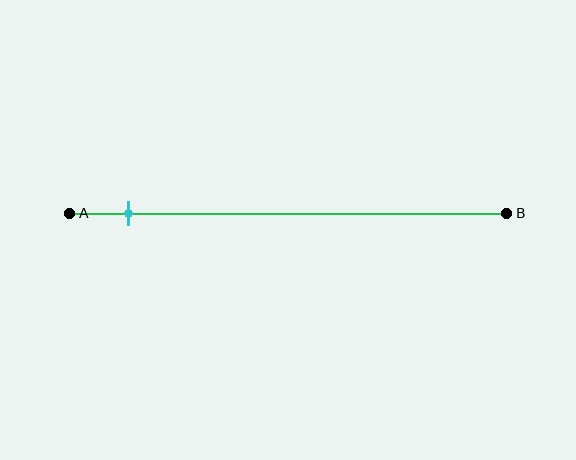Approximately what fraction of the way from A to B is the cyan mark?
The cyan mark is approximately 15% of the way from A to B.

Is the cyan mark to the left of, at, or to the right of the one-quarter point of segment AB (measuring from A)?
The cyan mark is to the left of the one-quarter point of segment AB.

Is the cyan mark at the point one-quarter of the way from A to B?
No, the mark is at about 15% from A, not at the 25% one-quarter point.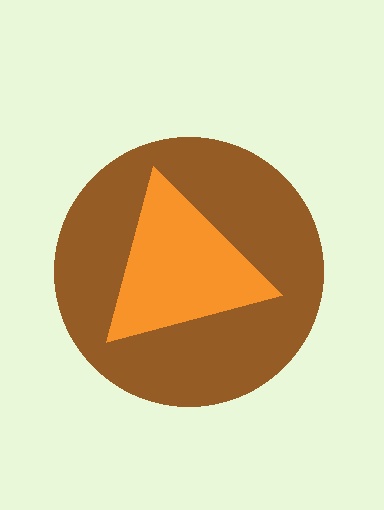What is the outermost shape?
The brown circle.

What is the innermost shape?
The orange triangle.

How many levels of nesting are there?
2.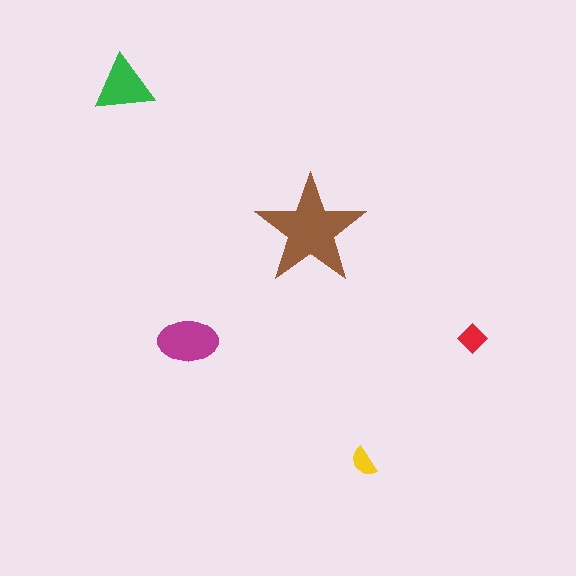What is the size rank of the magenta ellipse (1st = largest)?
2nd.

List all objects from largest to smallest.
The brown star, the magenta ellipse, the green triangle, the red diamond, the yellow semicircle.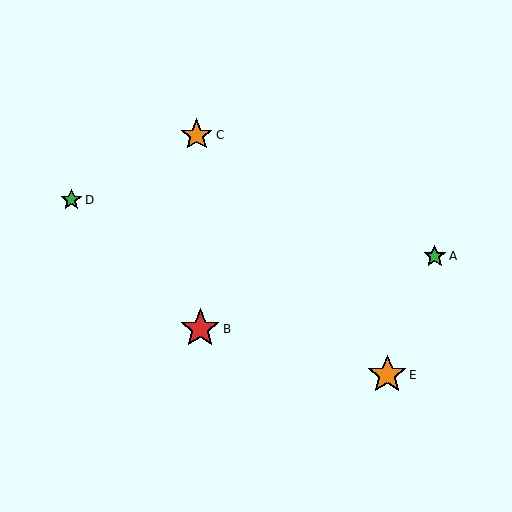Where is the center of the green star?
The center of the green star is at (71, 200).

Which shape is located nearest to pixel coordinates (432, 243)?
The green star (labeled A) at (435, 256) is nearest to that location.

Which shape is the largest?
The red star (labeled B) is the largest.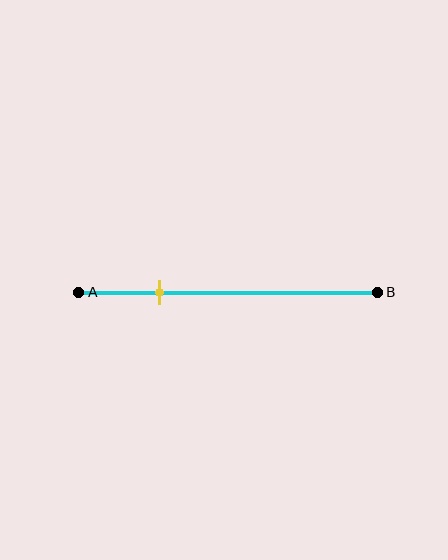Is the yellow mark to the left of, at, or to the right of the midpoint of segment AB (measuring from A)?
The yellow mark is to the left of the midpoint of segment AB.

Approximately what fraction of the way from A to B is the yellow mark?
The yellow mark is approximately 25% of the way from A to B.